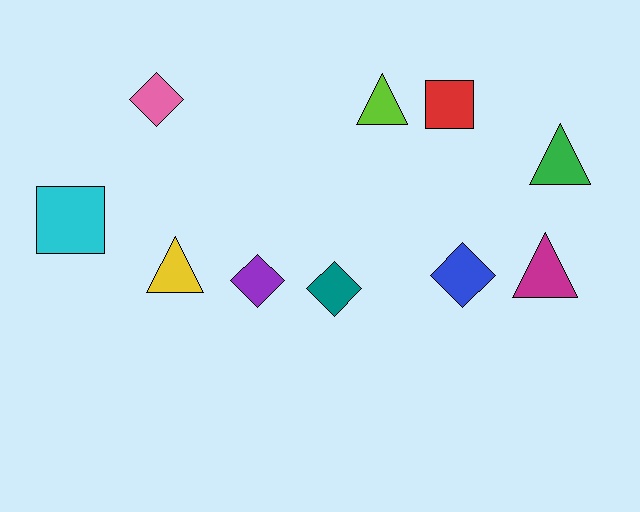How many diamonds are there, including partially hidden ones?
There are 4 diamonds.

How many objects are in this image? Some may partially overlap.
There are 10 objects.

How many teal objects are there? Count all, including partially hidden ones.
There is 1 teal object.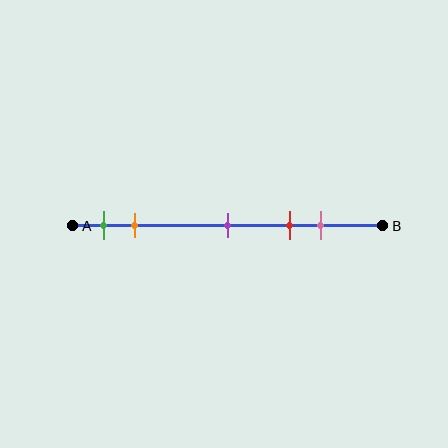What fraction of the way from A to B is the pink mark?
The pink mark is approximately 80% (0.8) of the way from A to B.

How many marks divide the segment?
There are 5 marks dividing the segment.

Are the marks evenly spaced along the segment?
No, the marks are not evenly spaced.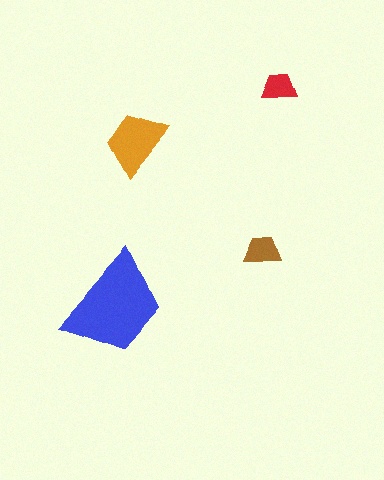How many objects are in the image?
There are 4 objects in the image.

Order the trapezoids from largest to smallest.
the blue one, the orange one, the brown one, the red one.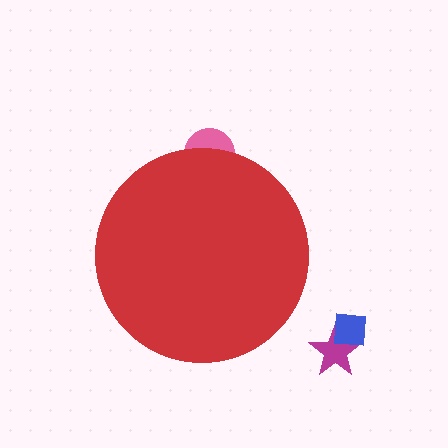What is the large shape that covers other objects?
A red circle.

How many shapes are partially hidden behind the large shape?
1 shape is partially hidden.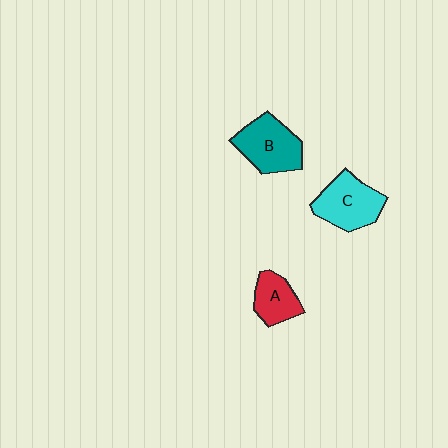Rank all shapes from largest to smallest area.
From largest to smallest: B (teal), C (cyan), A (red).